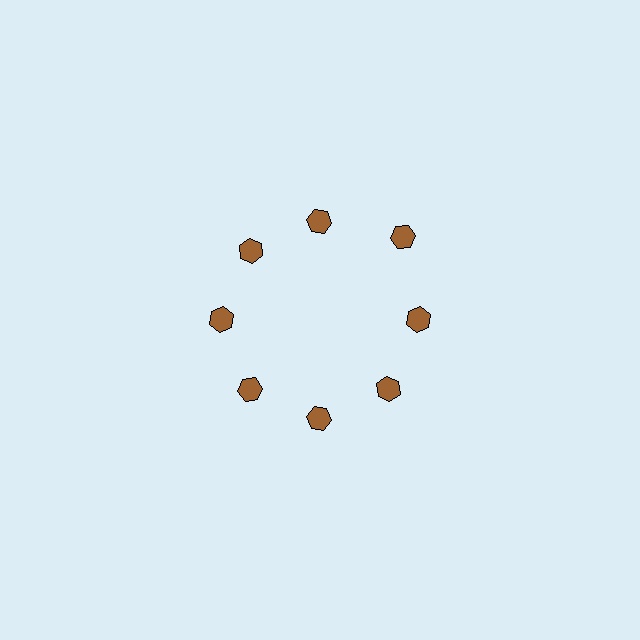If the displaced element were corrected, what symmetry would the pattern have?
It would have 8-fold rotational symmetry — the pattern would map onto itself every 45 degrees.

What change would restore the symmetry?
The symmetry would be restored by moving it inward, back onto the ring so that all 8 hexagons sit at equal angles and equal distance from the center.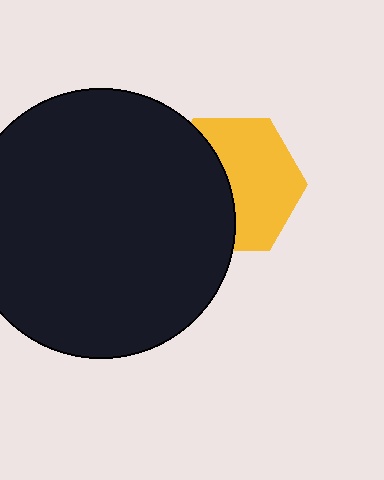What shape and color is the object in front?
The object in front is a black circle.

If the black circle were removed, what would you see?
You would see the complete yellow hexagon.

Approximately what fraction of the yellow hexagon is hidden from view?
Roughly 43% of the yellow hexagon is hidden behind the black circle.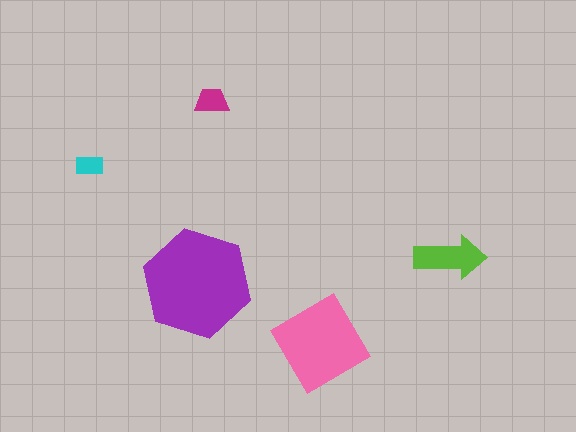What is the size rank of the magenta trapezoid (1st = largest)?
4th.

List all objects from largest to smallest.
The purple hexagon, the pink diamond, the lime arrow, the magenta trapezoid, the cyan rectangle.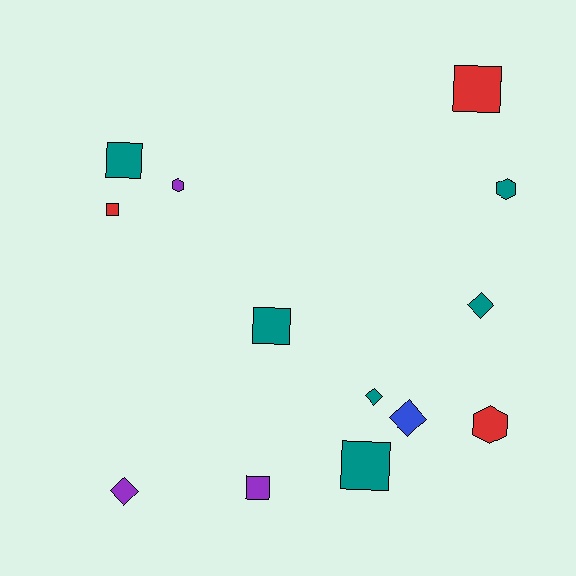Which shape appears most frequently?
Square, with 6 objects.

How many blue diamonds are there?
There is 1 blue diamond.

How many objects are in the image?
There are 13 objects.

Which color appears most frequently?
Teal, with 6 objects.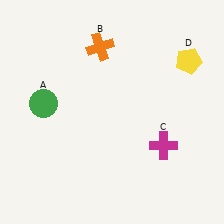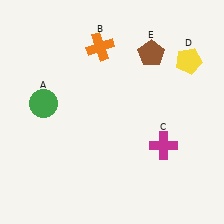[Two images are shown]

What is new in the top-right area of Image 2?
A brown pentagon (E) was added in the top-right area of Image 2.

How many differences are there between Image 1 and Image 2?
There is 1 difference between the two images.